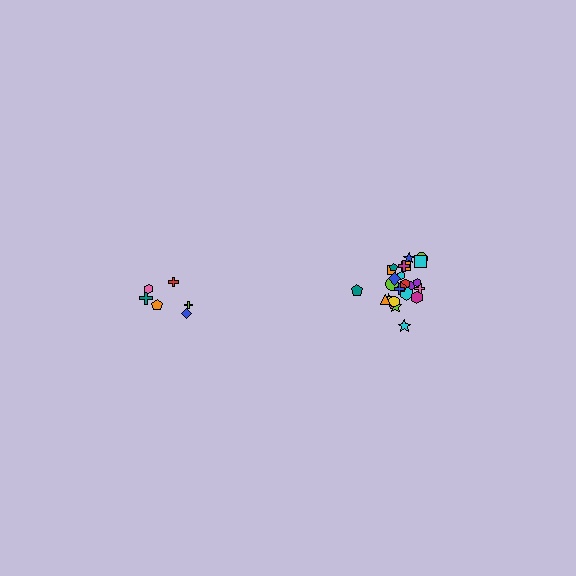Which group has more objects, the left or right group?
The right group.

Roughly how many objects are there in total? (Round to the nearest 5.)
Roughly 30 objects in total.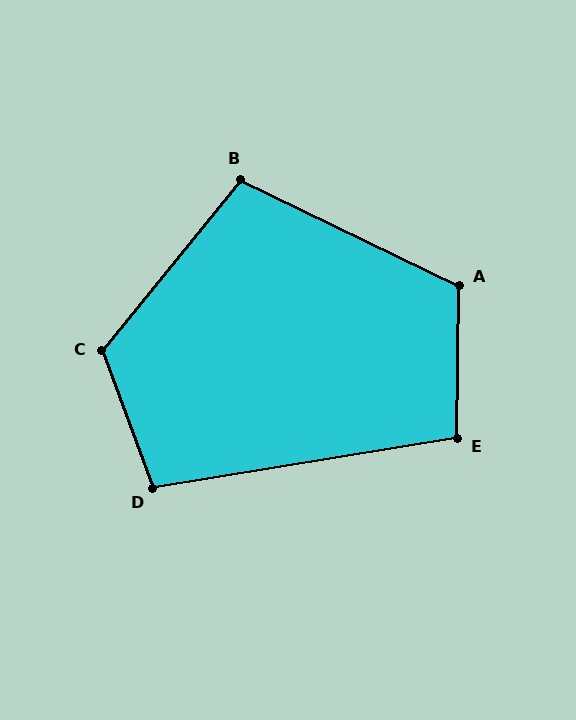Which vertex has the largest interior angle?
C, at approximately 121 degrees.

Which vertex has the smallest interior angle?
E, at approximately 100 degrees.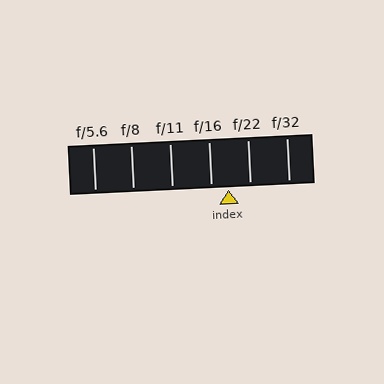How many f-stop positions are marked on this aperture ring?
There are 6 f-stop positions marked.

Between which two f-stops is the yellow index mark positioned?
The index mark is between f/16 and f/22.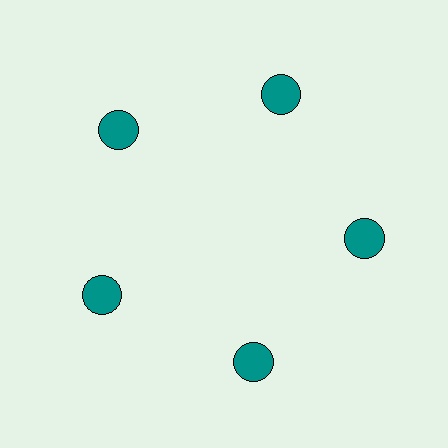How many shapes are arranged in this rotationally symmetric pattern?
There are 5 shapes, arranged in 5 groups of 1.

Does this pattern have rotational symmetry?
Yes, this pattern has 5-fold rotational symmetry. It looks the same after rotating 72 degrees around the center.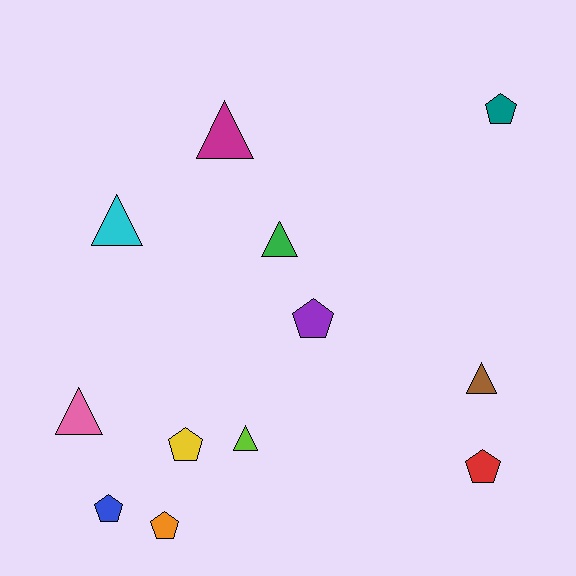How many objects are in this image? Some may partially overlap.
There are 12 objects.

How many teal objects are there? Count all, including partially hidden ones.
There is 1 teal object.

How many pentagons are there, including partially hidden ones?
There are 6 pentagons.